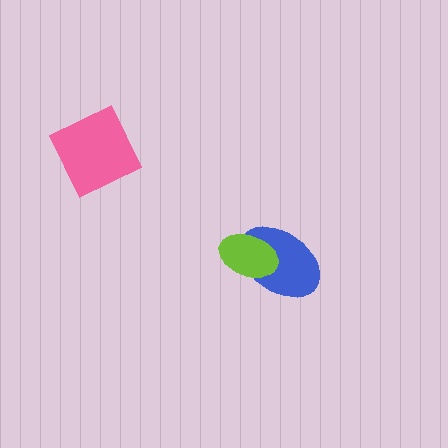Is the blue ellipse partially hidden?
Yes, it is partially covered by another shape.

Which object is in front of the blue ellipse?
The lime ellipse is in front of the blue ellipse.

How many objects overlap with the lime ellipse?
1 object overlaps with the lime ellipse.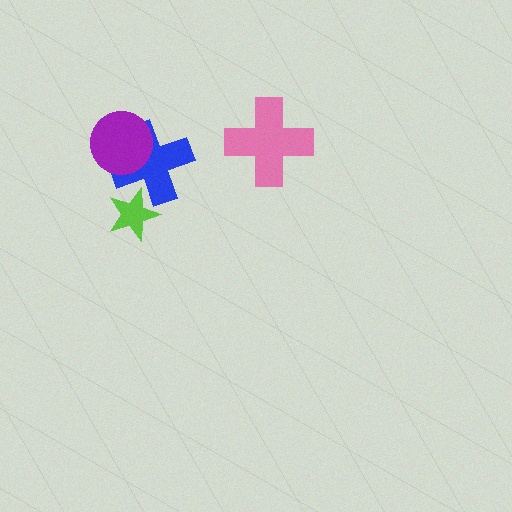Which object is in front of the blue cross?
The purple circle is in front of the blue cross.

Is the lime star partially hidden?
Yes, it is partially covered by another shape.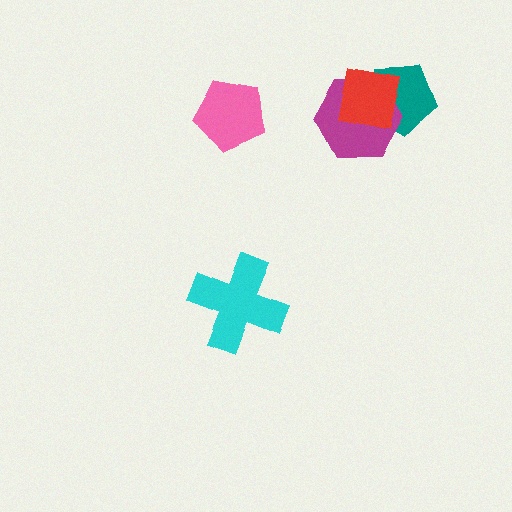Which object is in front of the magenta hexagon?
The red square is in front of the magenta hexagon.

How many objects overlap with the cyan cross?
0 objects overlap with the cyan cross.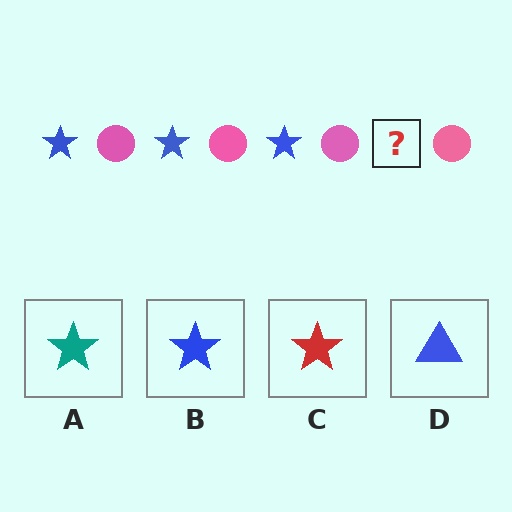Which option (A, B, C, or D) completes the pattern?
B.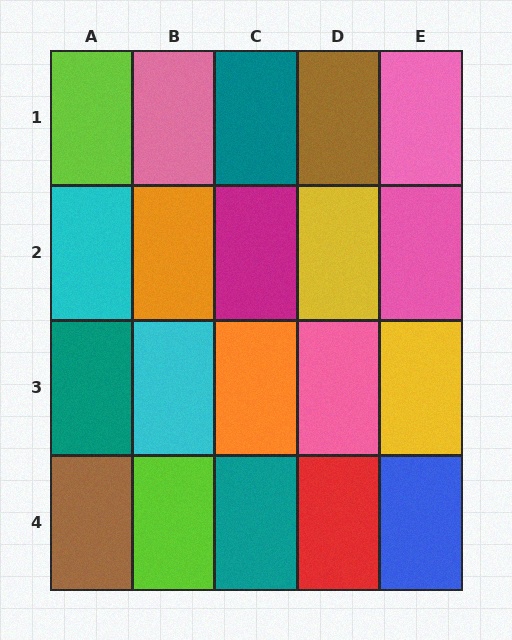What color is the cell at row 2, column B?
Orange.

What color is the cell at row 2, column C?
Magenta.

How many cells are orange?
2 cells are orange.